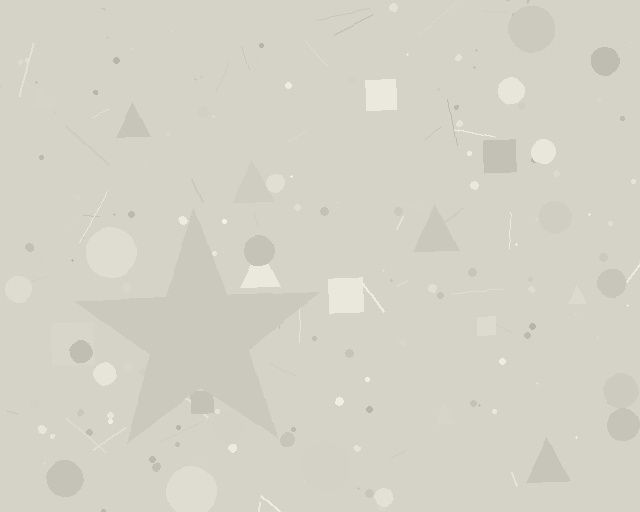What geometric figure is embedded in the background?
A star is embedded in the background.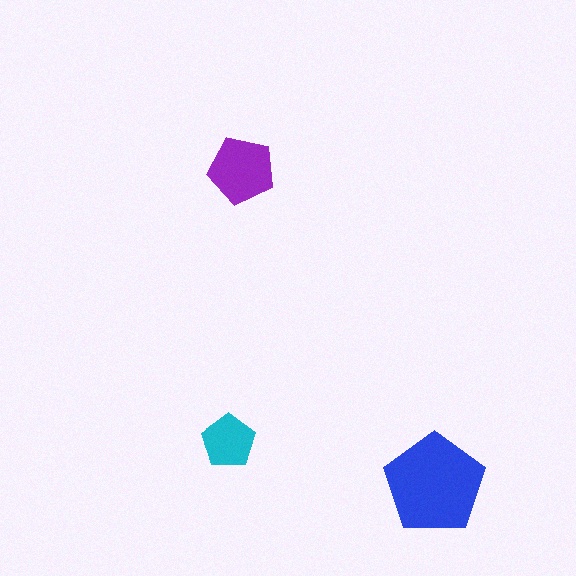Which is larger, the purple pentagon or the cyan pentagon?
The purple one.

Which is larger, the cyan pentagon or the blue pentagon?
The blue one.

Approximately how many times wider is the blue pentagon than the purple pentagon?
About 1.5 times wider.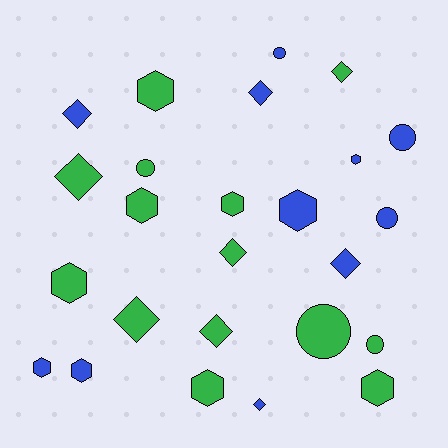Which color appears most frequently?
Green, with 14 objects.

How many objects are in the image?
There are 25 objects.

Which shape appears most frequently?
Hexagon, with 10 objects.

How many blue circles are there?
There are 3 blue circles.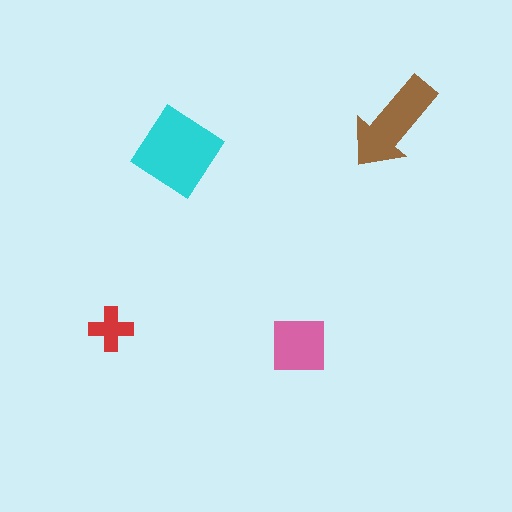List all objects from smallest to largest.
The red cross, the pink square, the brown arrow, the cyan diamond.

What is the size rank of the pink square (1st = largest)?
3rd.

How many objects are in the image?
There are 4 objects in the image.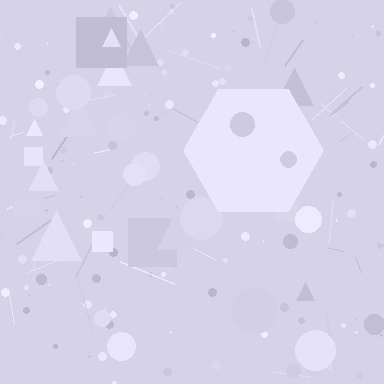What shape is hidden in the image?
A hexagon is hidden in the image.